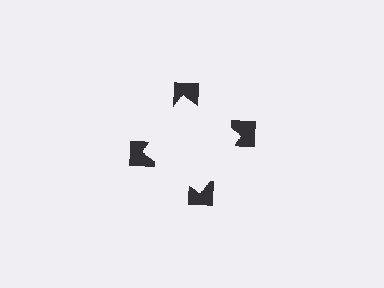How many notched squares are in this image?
There are 4 — one at each vertex of the illusory square.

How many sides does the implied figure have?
4 sides.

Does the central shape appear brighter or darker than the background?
It typically appears slightly brighter than the background, even though no actual brightness change is drawn.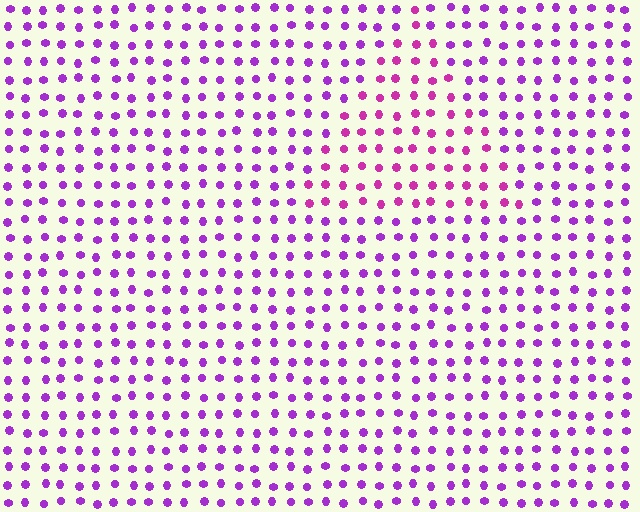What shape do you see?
I see a triangle.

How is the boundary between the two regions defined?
The boundary is defined purely by a slight shift in hue (about 29 degrees). Spacing, size, and orientation are identical on both sides.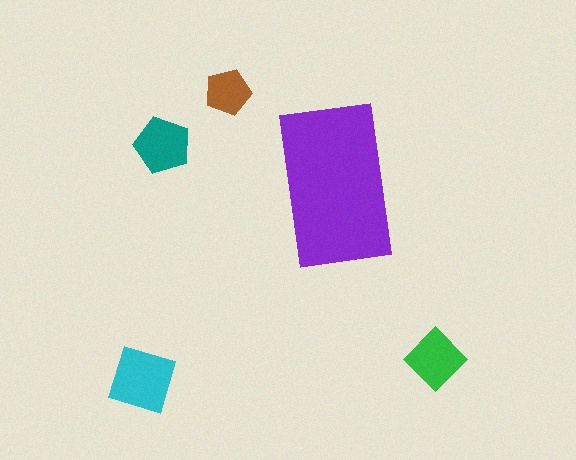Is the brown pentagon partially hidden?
No, the brown pentagon is fully visible.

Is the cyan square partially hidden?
No, the cyan square is fully visible.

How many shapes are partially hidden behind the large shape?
0 shapes are partially hidden.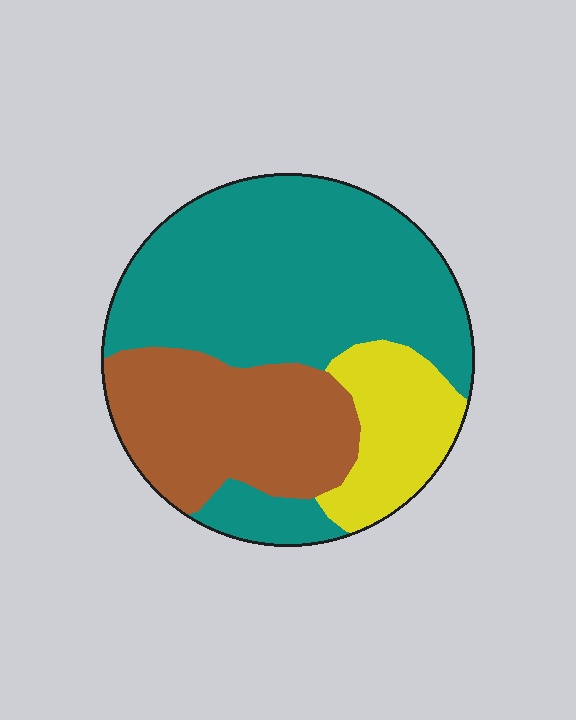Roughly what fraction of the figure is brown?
Brown takes up about one quarter (1/4) of the figure.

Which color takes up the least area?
Yellow, at roughly 15%.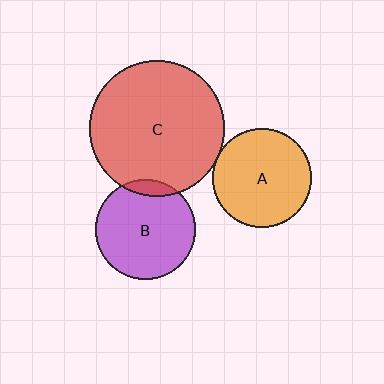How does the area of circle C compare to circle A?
Approximately 1.9 times.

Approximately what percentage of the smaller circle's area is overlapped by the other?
Approximately 10%.